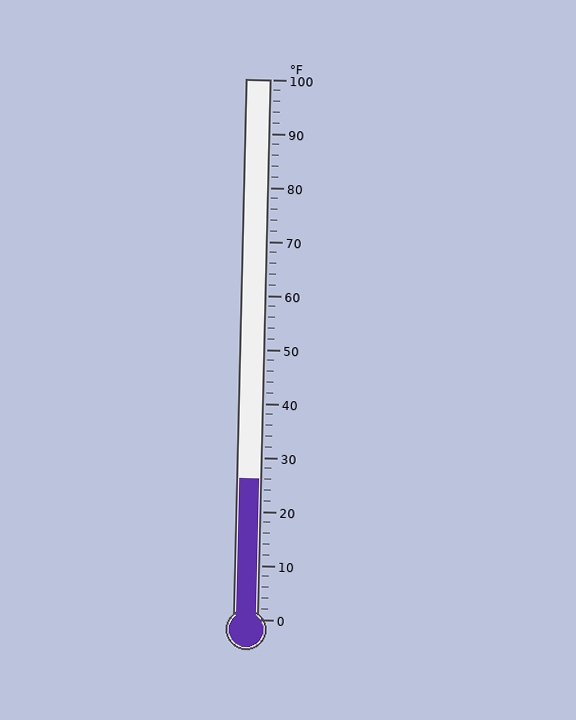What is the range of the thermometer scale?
The thermometer scale ranges from 0°F to 100°F.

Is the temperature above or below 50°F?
The temperature is below 50°F.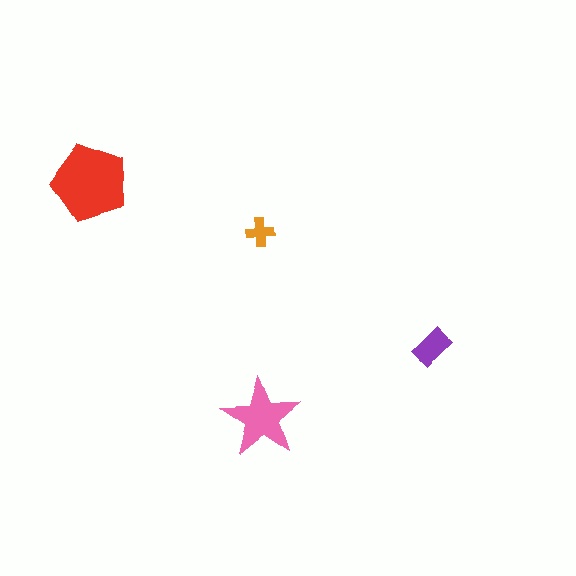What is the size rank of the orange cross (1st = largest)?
4th.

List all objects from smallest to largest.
The orange cross, the purple rectangle, the pink star, the red pentagon.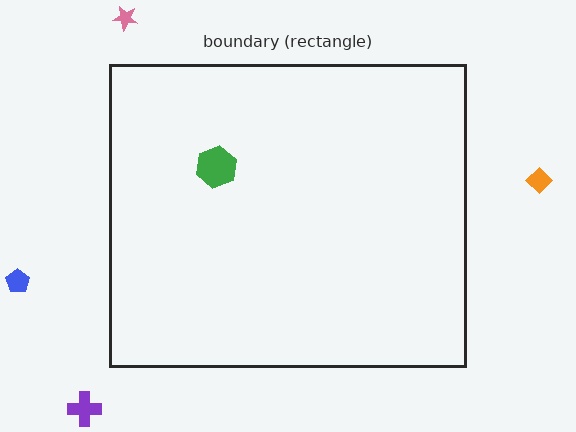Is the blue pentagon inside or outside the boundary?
Outside.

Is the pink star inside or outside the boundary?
Outside.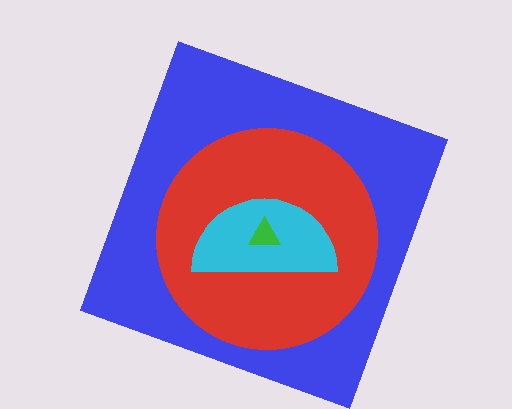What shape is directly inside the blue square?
The red circle.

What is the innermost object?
The green triangle.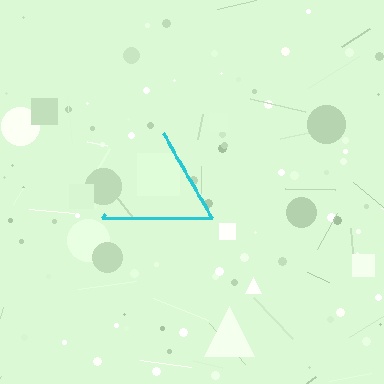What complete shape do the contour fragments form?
The contour fragments form a triangle.